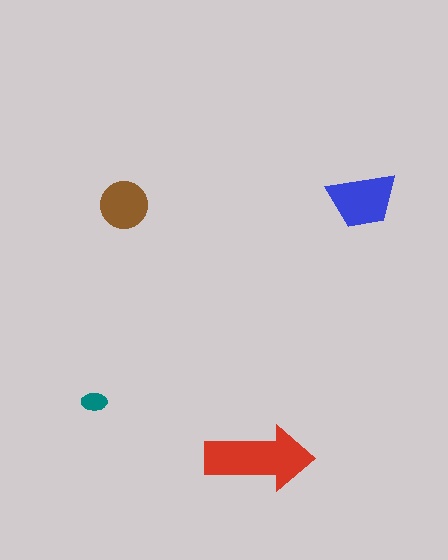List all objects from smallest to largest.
The teal ellipse, the brown circle, the blue trapezoid, the red arrow.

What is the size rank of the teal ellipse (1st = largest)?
4th.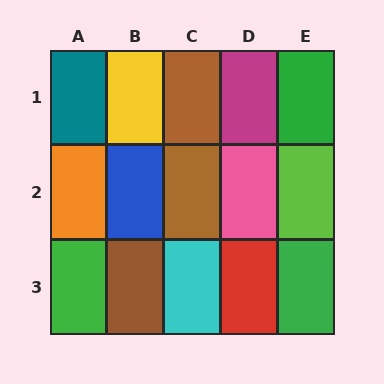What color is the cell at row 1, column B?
Yellow.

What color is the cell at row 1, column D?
Magenta.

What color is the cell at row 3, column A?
Green.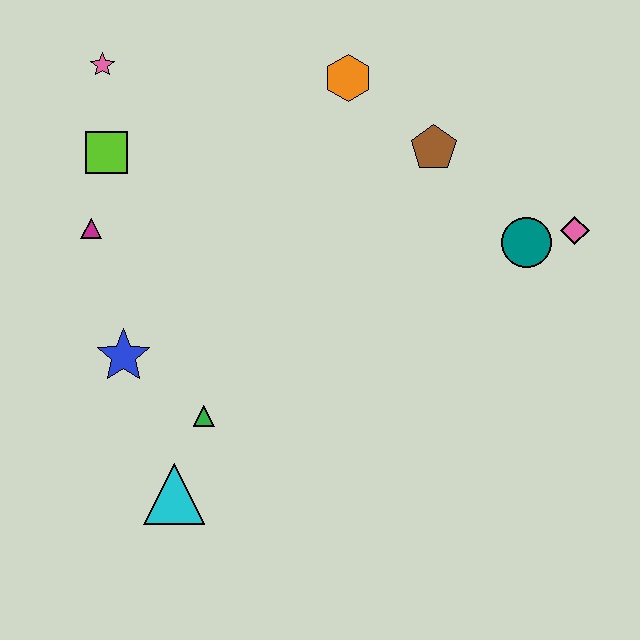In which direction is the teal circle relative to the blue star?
The teal circle is to the right of the blue star.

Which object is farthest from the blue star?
The pink diamond is farthest from the blue star.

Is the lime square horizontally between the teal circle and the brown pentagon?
No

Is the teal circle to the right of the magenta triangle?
Yes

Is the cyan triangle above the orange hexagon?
No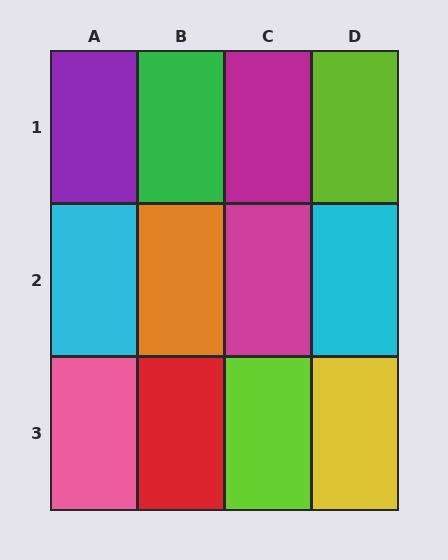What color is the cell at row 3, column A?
Pink.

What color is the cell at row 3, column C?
Lime.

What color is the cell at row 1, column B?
Green.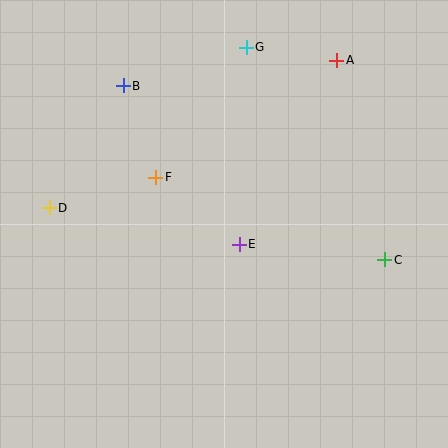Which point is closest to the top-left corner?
Point B is closest to the top-left corner.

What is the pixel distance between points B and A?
The distance between B and A is 215 pixels.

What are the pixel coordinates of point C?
Point C is at (385, 260).